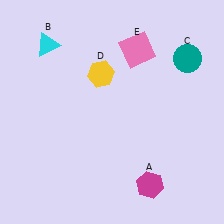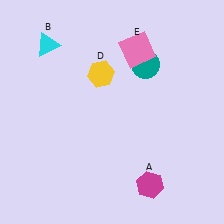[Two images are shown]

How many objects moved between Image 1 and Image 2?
1 object moved between the two images.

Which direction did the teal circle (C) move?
The teal circle (C) moved left.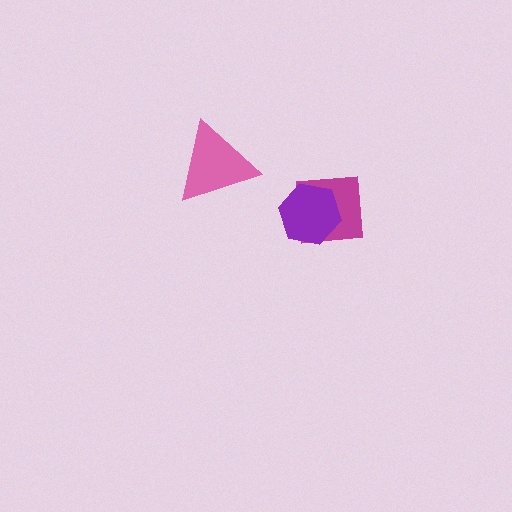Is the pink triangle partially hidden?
No, no other shape covers it.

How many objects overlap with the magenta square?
1 object overlaps with the magenta square.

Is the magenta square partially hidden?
Yes, it is partially covered by another shape.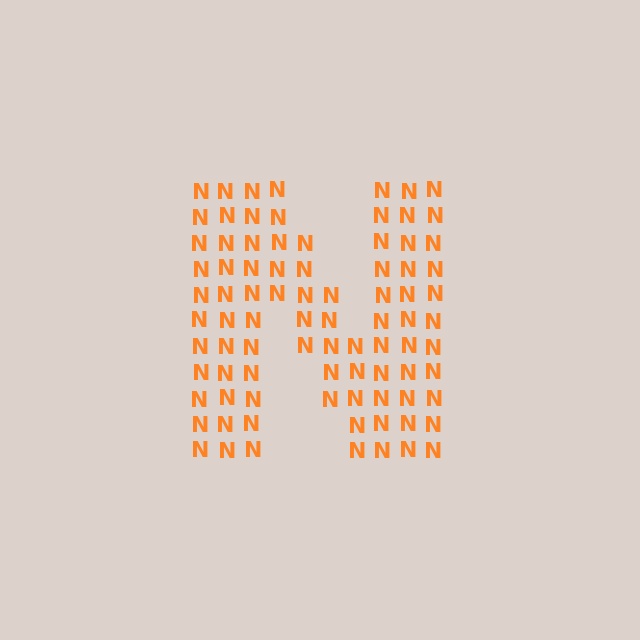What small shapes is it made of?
It is made of small letter N's.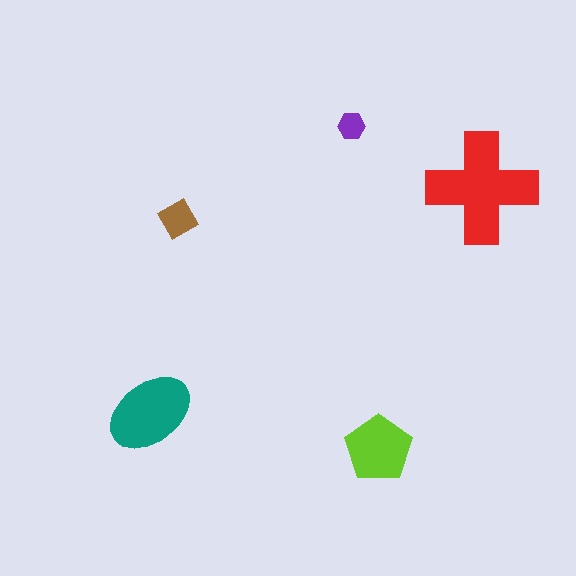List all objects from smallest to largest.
The purple hexagon, the brown diamond, the lime pentagon, the teal ellipse, the red cross.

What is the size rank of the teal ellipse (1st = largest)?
2nd.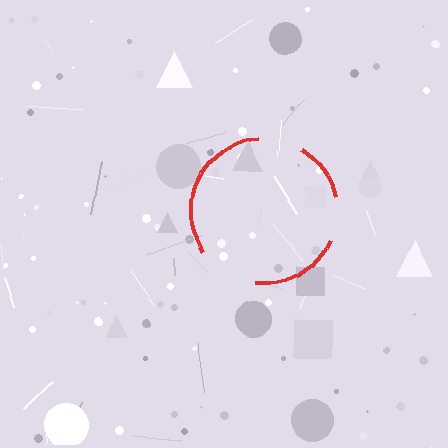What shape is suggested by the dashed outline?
The dashed outline suggests a circle.